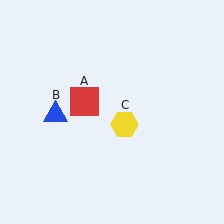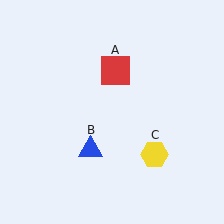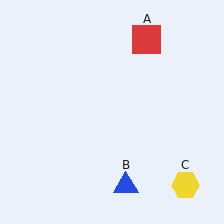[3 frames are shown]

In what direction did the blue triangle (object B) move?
The blue triangle (object B) moved down and to the right.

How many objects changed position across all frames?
3 objects changed position: red square (object A), blue triangle (object B), yellow hexagon (object C).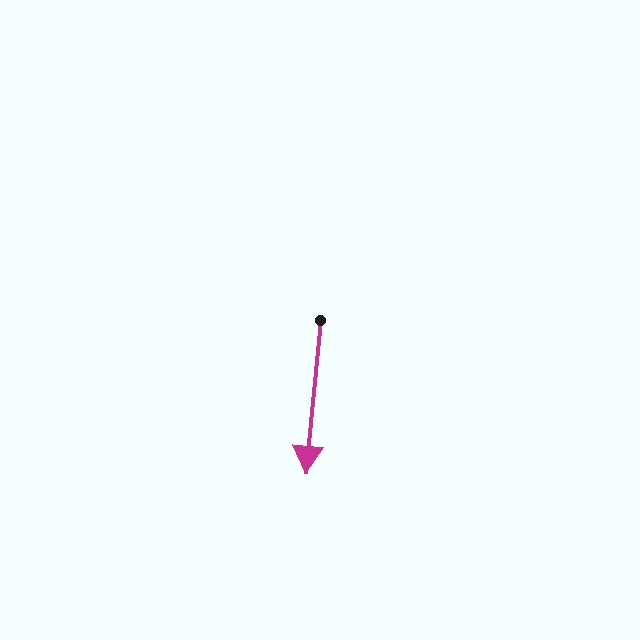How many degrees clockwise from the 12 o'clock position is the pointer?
Approximately 185 degrees.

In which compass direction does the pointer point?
South.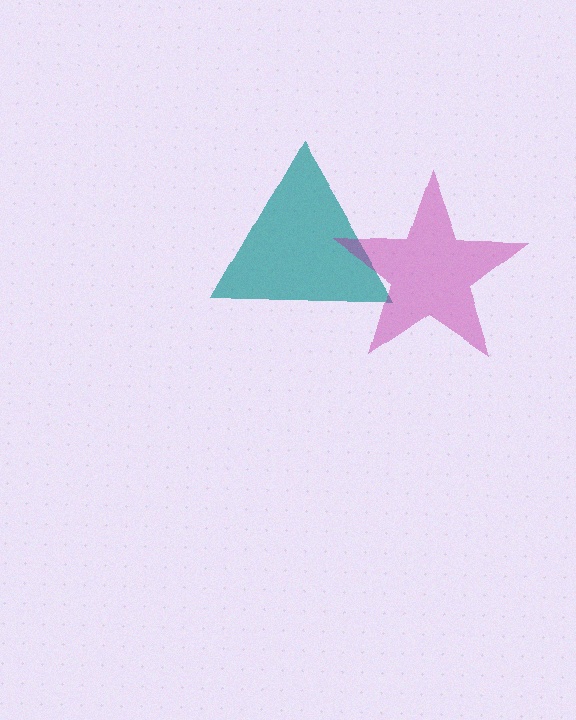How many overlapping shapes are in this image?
There are 2 overlapping shapes in the image.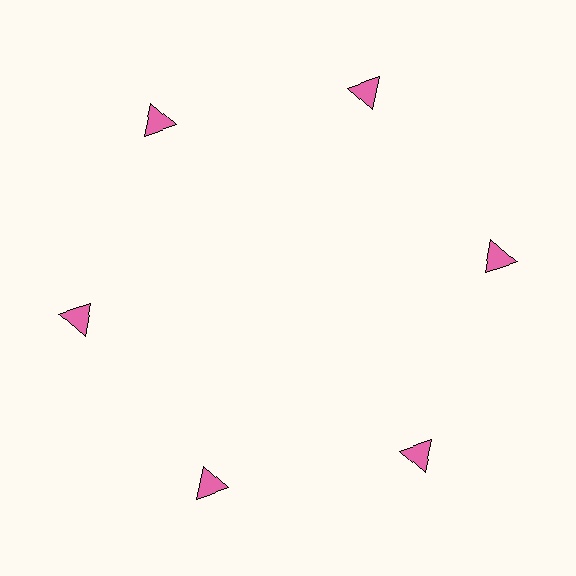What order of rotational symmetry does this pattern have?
This pattern has 6-fold rotational symmetry.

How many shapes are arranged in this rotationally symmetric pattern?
There are 6 shapes, arranged in 6 groups of 1.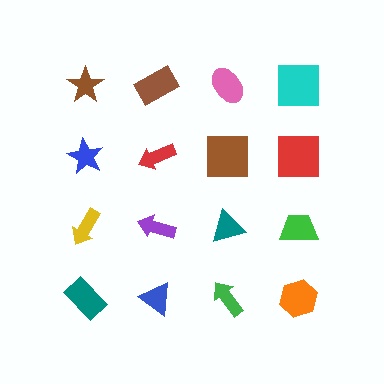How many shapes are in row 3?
4 shapes.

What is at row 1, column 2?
A brown rectangle.